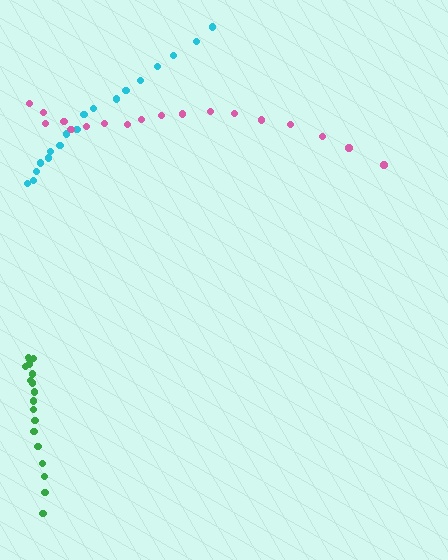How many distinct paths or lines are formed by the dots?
There are 3 distinct paths.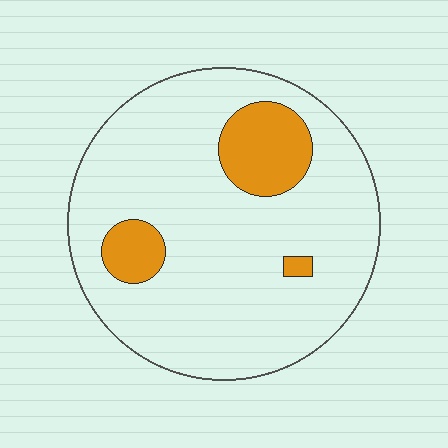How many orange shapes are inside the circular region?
3.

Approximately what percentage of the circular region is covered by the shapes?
Approximately 15%.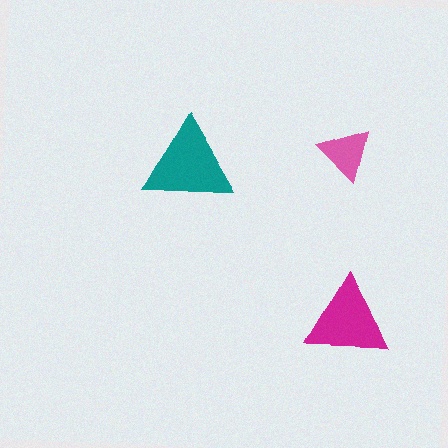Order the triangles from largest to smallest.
the teal one, the magenta one, the pink one.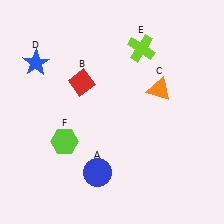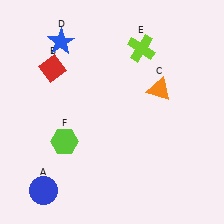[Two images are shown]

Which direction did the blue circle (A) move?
The blue circle (A) moved left.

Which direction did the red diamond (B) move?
The red diamond (B) moved left.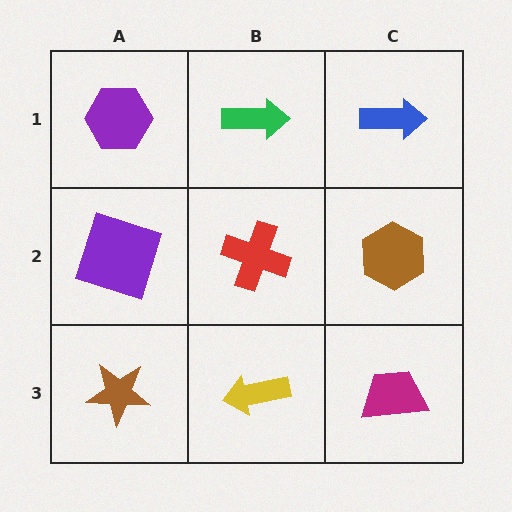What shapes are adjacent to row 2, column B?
A green arrow (row 1, column B), a yellow arrow (row 3, column B), a purple square (row 2, column A), a brown hexagon (row 2, column C).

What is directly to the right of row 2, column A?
A red cross.